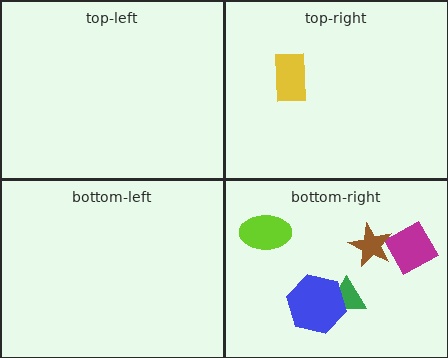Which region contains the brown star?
The bottom-right region.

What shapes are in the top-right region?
The yellow rectangle.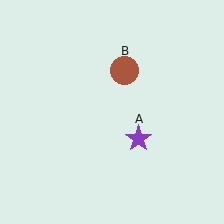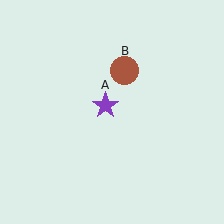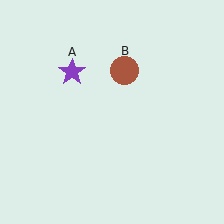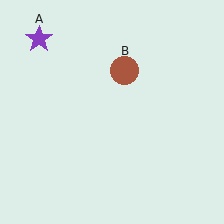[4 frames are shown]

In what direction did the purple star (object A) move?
The purple star (object A) moved up and to the left.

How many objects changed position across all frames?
1 object changed position: purple star (object A).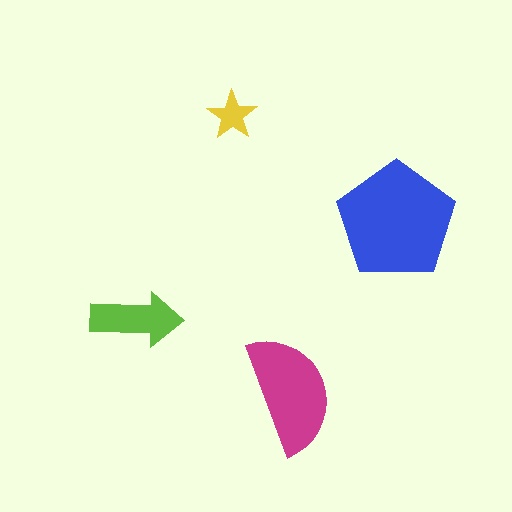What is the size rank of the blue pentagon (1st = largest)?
1st.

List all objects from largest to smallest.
The blue pentagon, the magenta semicircle, the lime arrow, the yellow star.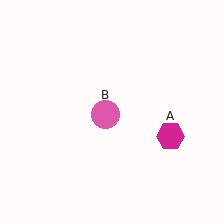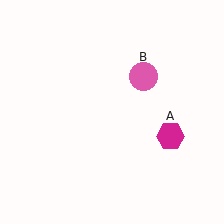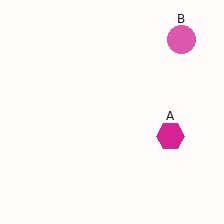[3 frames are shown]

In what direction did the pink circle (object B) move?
The pink circle (object B) moved up and to the right.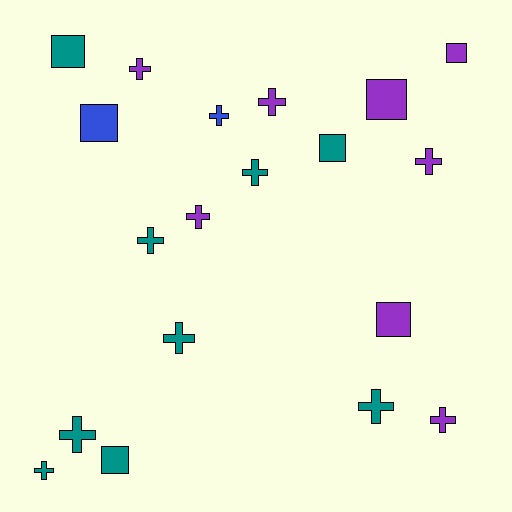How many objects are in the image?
There are 19 objects.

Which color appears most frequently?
Teal, with 9 objects.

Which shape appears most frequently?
Cross, with 12 objects.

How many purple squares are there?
There are 3 purple squares.